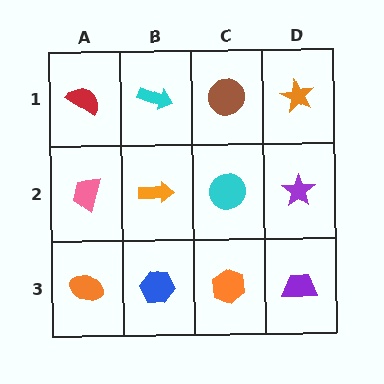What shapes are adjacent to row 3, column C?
A cyan circle (row 2, column C), a blue hexagon (row 3, column B), a purple trapezoid (row 3, column D).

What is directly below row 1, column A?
A pink trapezoid.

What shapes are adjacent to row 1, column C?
A cyan circle (row 2, column C), a cyan arrow (row 1, column B), an orange star (row 1, column D).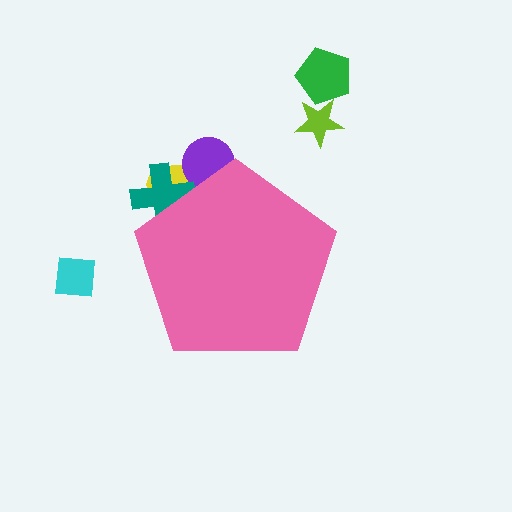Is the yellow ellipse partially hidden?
Yes, the yellow ellipse is partially hidden behind the pink pentagon.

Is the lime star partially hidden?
No, the lime star is fully visible.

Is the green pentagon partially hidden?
No, the green pentagon is fully visible.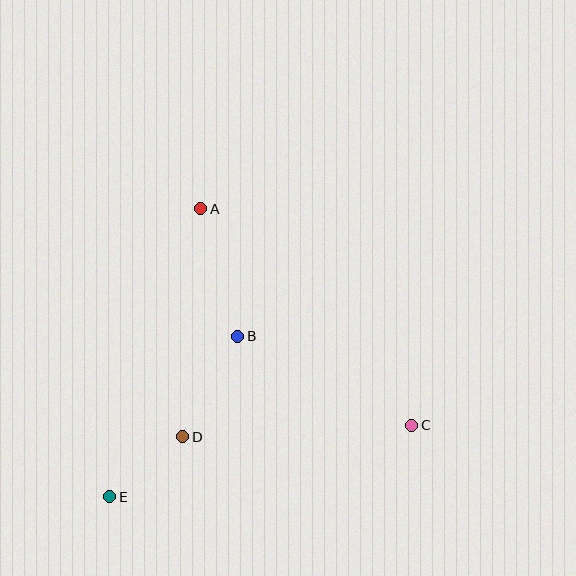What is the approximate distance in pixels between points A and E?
The distance between A and E is approximately 302 pixels.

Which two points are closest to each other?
Points D and E are closest to each other.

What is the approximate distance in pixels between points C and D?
The distance between C and D is approximately 229 pixels.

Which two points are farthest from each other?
Points C and E are farthest from each other.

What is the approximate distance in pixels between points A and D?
The distance between A and D is approximately 229 pixels.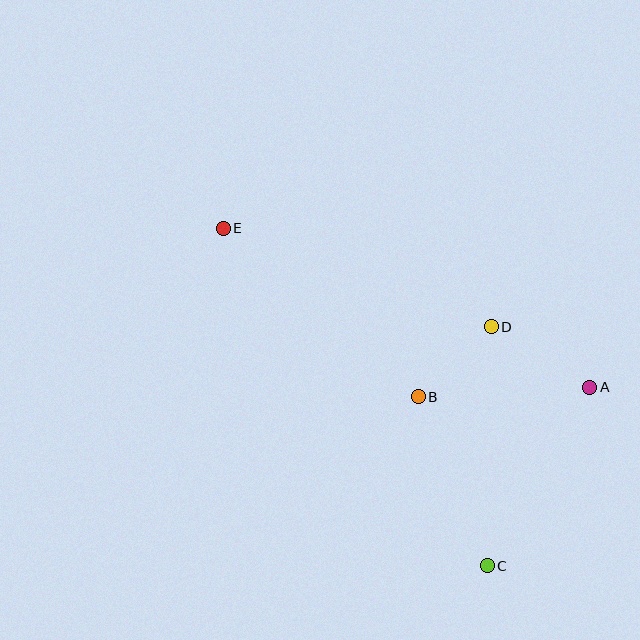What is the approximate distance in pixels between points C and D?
The distance between C and D is approximately 239 pixels.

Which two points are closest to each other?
Points B and D are closest to each other.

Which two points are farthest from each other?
Points C and E are farthest from each other.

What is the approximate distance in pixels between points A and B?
The distance between A and B is approximately 172 pixels.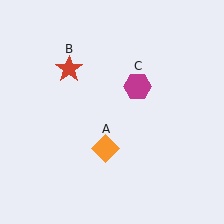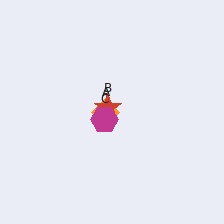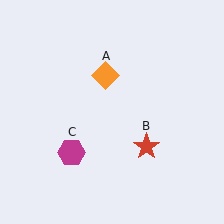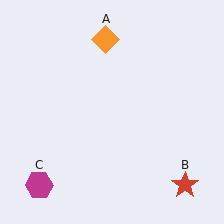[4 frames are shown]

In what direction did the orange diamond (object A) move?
The orange diamond (object A) moved up.